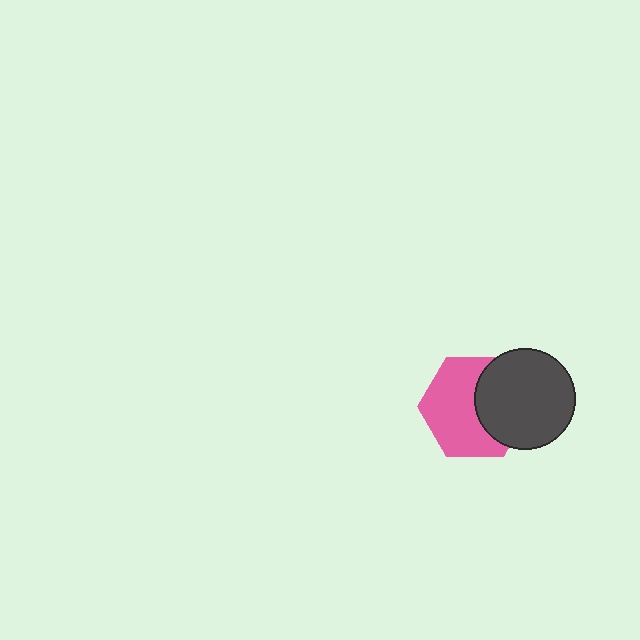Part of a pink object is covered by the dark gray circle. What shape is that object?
It is a hexagon.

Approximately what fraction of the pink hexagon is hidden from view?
Roughly 39% of the pink hexagon is hidden behind the dark gray circle.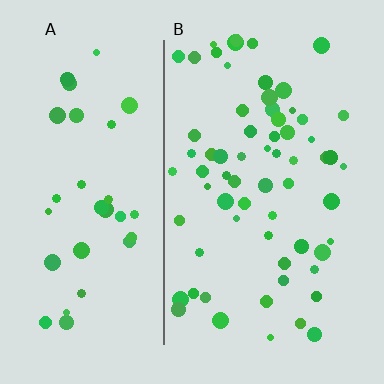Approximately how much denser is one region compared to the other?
Approximately 1.9× — region B over region A.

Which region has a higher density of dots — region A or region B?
B (the right).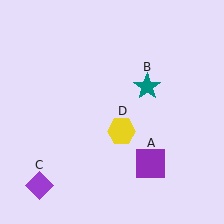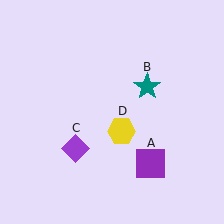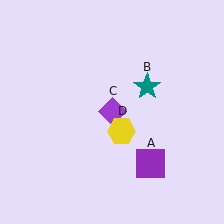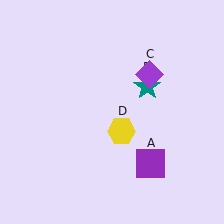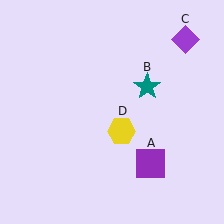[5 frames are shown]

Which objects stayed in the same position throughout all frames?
Purple square (object A) and teal star (object B) and yellow hexagon (object D) remained stationary.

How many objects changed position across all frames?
1 object changed position: purple diamond (object C).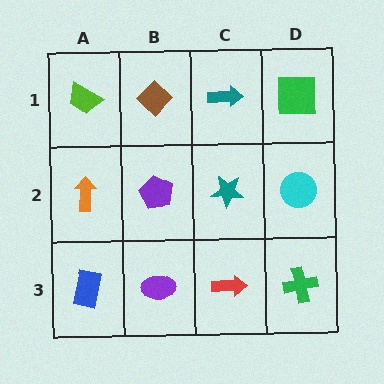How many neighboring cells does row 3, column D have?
2.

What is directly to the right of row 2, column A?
A purple pentagon.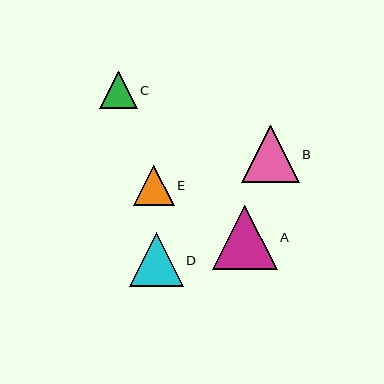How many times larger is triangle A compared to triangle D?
Triangle A is approximately 1.2 times the size of triangle D.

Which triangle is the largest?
Triangle A is the largest with a size of approximately 64 pixels.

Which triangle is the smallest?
Triangle C is the smallest with a size of approximately 38 pixels.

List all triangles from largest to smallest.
From largest to smallest: A, B, D, E, C.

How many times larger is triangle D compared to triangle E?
Triangle D is approximately 1.3 times the size of triangle E.